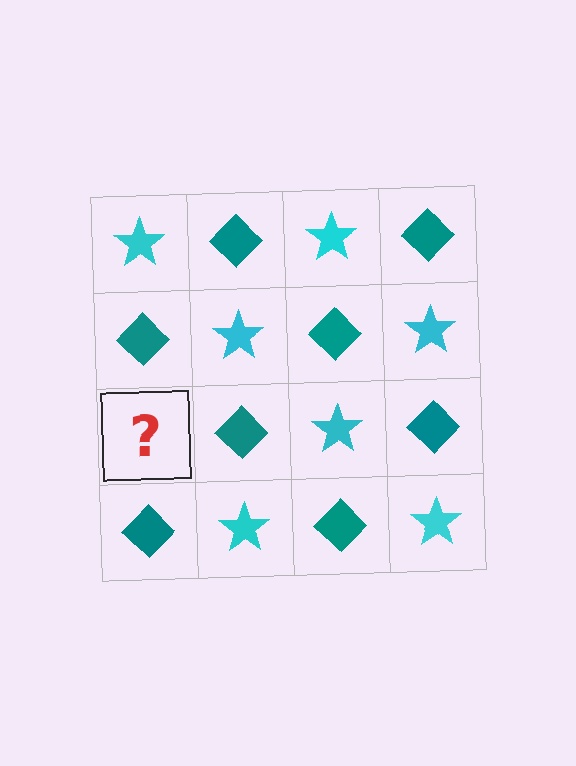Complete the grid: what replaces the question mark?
The question mark should be replaced with a cyan star.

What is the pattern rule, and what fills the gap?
The rule is that it alternates cyan star and teal diamond in a checkerboard pattern. The gap should be filled with a cyan star.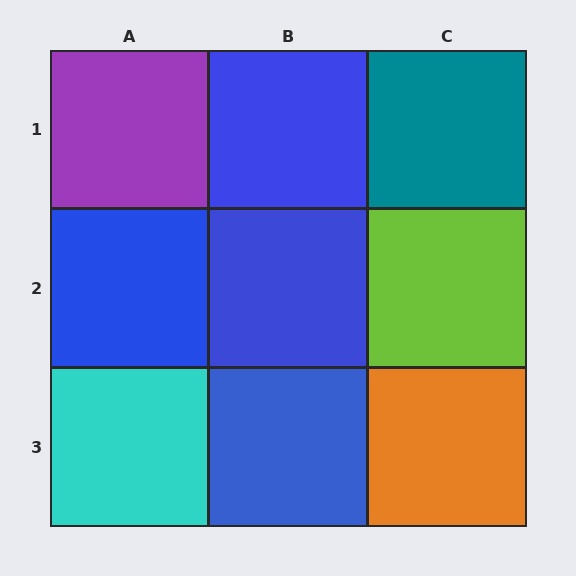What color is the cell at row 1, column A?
Purple.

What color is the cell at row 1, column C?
Teal.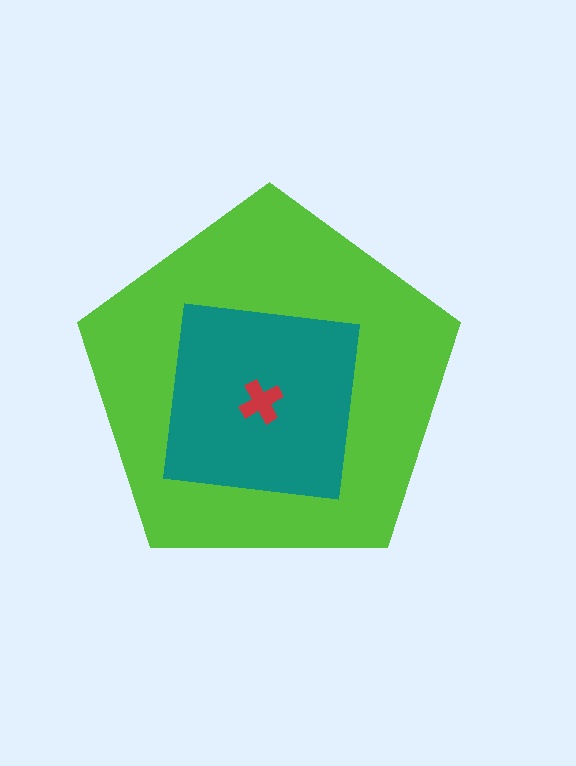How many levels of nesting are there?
3.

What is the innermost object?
The red cross.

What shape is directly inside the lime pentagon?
The teal square.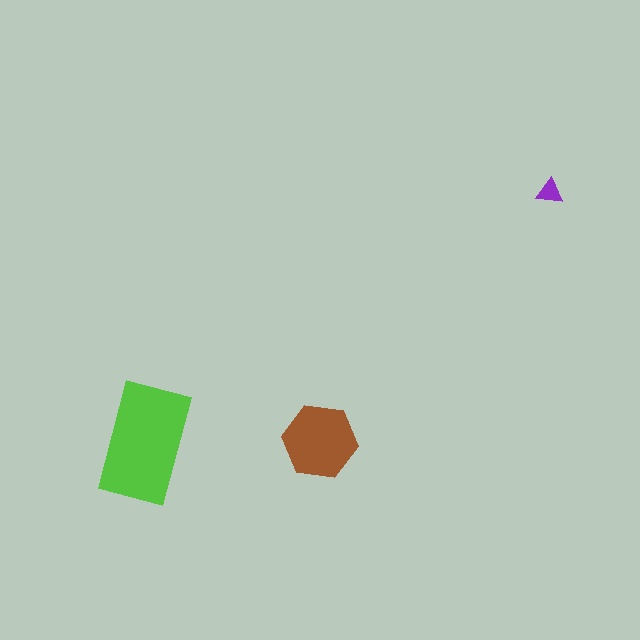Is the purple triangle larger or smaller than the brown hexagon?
Smaller.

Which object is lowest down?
The lime rectangle is bottommost.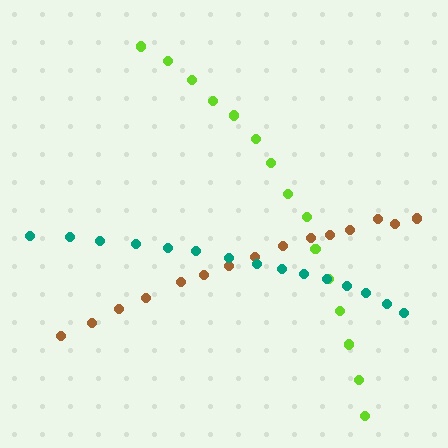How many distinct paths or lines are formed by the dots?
There are 3 distinct paths.